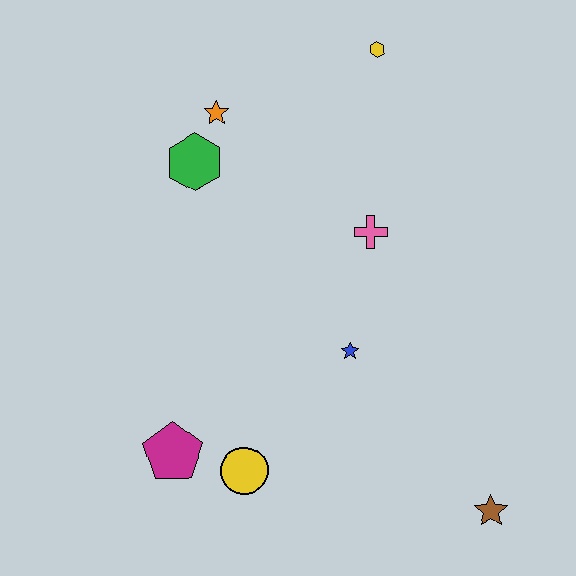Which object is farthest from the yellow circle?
The yellow hexagon is farthest from the yellow circle.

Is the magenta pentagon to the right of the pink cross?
No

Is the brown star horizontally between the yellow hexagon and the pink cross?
No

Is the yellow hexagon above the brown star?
Yes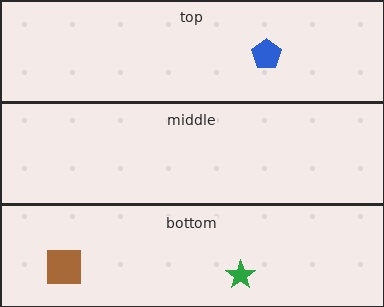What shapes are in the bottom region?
The brown square, the green star.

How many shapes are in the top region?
1.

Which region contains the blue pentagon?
The top region.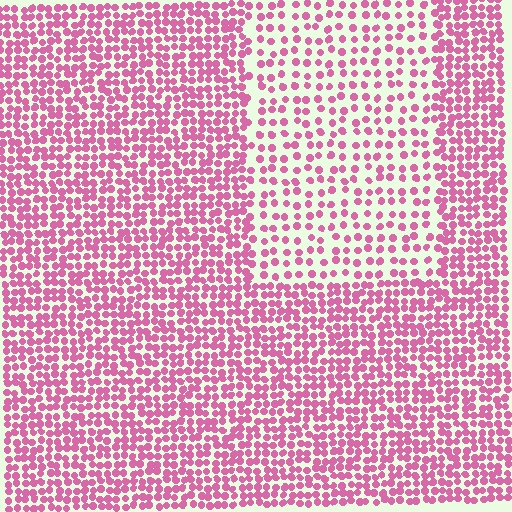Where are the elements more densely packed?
The elements are more densely packed outside the rectangle boundary.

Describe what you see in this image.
The image contains small pink elements arranged at two different densities. A rectangle-shaped region is visible where the elements are less densely packed than the surrounding area.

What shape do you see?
I see a rectangle.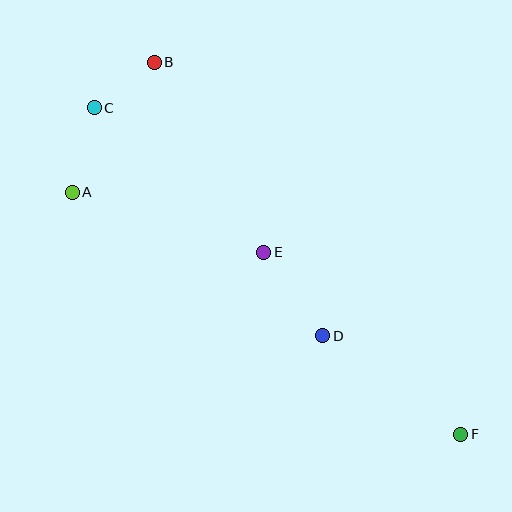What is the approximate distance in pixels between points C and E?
The distance between C and E is approximately 223 pixels.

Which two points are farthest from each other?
Points C and F are farthest from each other.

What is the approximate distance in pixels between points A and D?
The distance between A and D is approximately 289 pixels.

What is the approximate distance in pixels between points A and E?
The distance between A and E is approximately 201 pixels.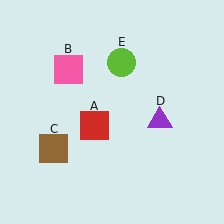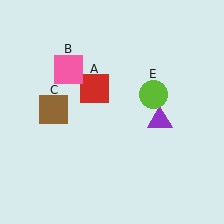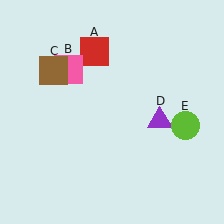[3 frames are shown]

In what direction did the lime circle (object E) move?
The lime circle (object E) moved down and to the right.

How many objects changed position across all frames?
3 objects changed position: red square (object A), brown square (object C), lime circle (object E).